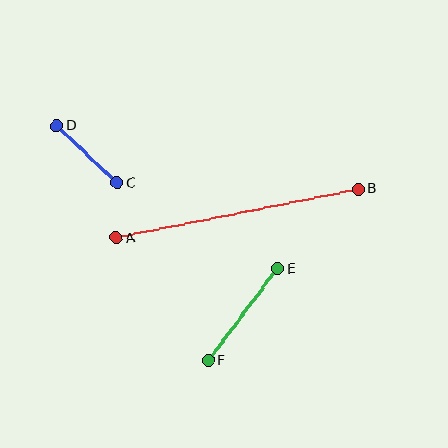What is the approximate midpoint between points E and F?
The midpoint is at approximately (243, 315) pixels.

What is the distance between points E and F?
The distance is approximately 115 pixels.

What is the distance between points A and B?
The distance is approximately 247 pixels.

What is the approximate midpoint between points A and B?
The midpoint is at approximately (237, 214) pixels.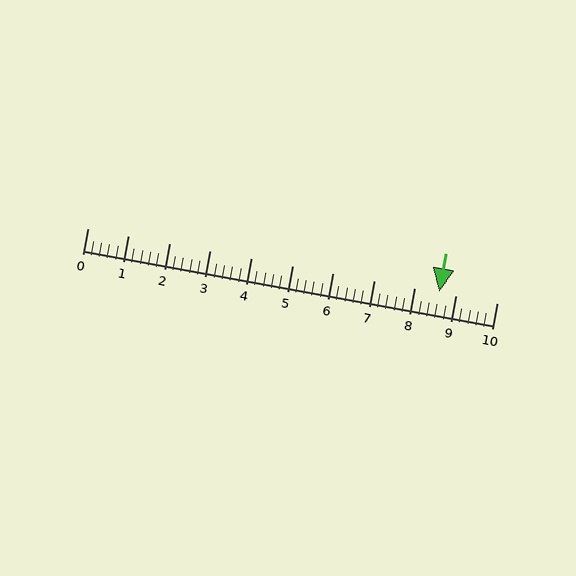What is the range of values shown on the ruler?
The ruler shows values from 0 to 10.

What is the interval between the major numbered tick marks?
The major tick marks are spaced 1 units apart.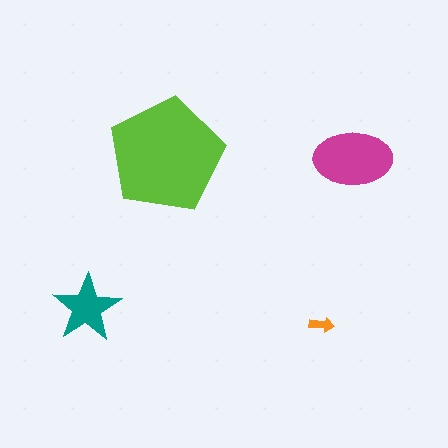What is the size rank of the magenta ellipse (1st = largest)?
2nd.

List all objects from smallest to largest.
The orange arrow, the teal star, the magenta ellipse, the lime pentagon.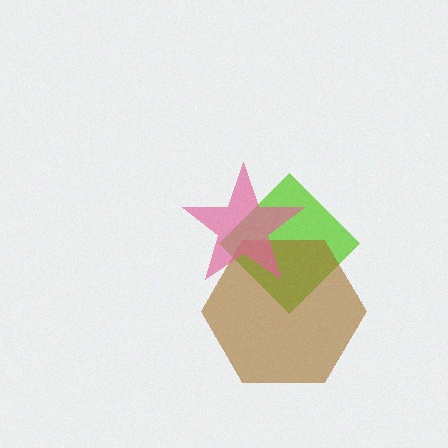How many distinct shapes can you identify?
There are 3 distinct shapes: a lime diamond, a brown hexagon, a pink star.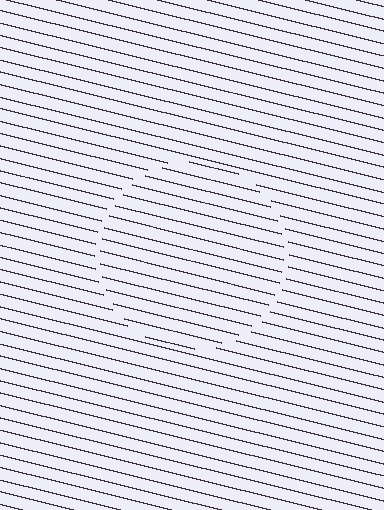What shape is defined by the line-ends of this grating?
An illusory circle. The interior of the shape contains the same grating, shifted by half a period — the contour is defined by the phase discontinuity where line-ends from the inner and outer gratings abut.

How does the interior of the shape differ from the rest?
The interior of the shape contains the same grating, shifted by half a period — the contour is defined by the phase discontinuity where line-ends from the inner and outer gratings abut.